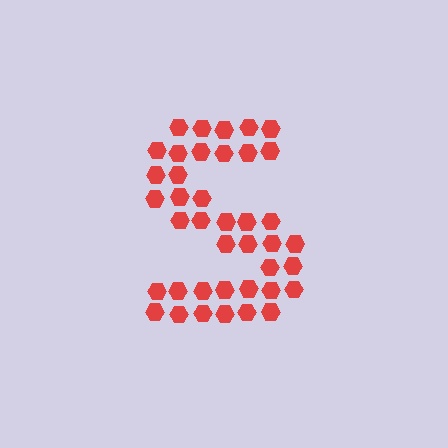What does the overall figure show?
The overall figure shows the letter S.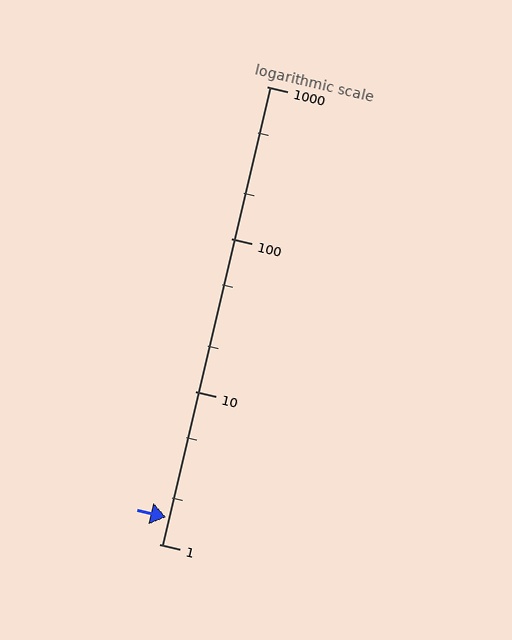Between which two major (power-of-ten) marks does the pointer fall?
The pointer is between 1 and 10.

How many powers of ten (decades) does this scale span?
The scale spans 3 decades, from 1 to 1000.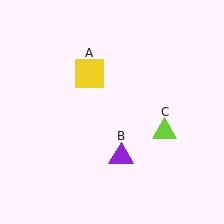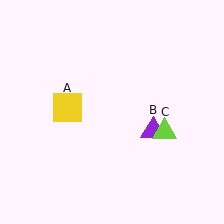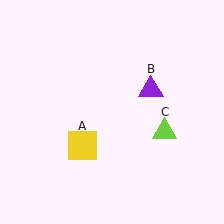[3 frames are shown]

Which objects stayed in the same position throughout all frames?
Lime triangle (object C) remained stationary.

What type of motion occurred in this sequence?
The yellow square (object A), purple triangle (object B) rotated counterclockwise around the center of the scene.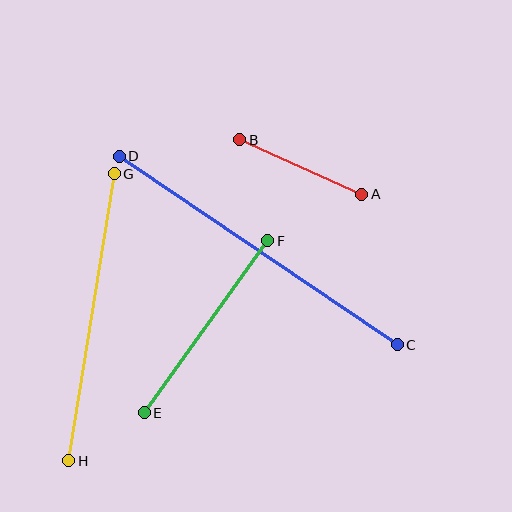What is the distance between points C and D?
The distance is approximately 336 pixels.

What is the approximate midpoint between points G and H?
The midpoint is at approximately (91, 317) pixels.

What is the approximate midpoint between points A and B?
The midpoint is at approximately (301, 167) pixels.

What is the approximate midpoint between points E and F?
The midpoint is at approximately (206, 327) pixels.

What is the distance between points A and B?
The distance is approximately 134 pixels.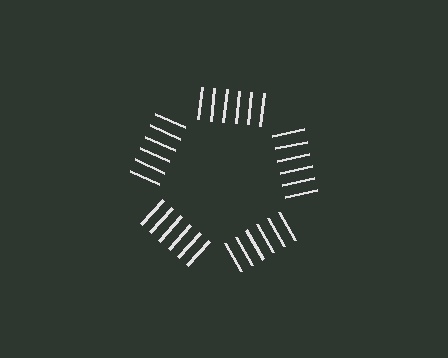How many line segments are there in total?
30 — 6 along each of the 5 edges.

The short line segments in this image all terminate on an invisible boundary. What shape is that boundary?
An illusory pentagon — the line segments terminate on its edges but no continuous stroke is drawn.